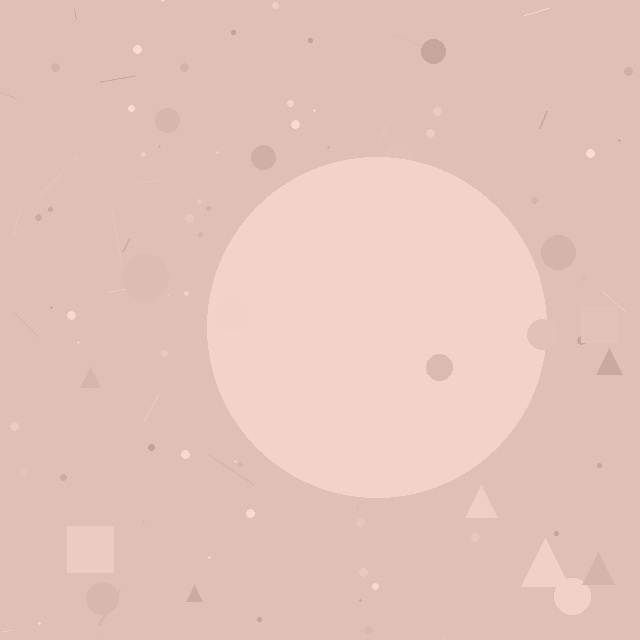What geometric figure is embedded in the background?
A circle is embedded in the background.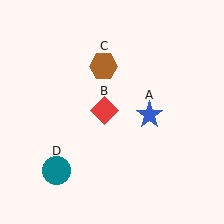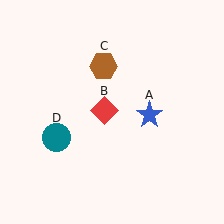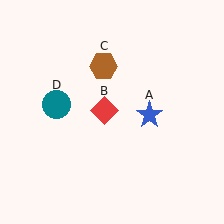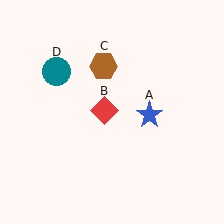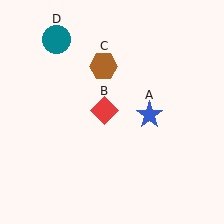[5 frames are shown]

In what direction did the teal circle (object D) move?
The teal circle (object D) moved up.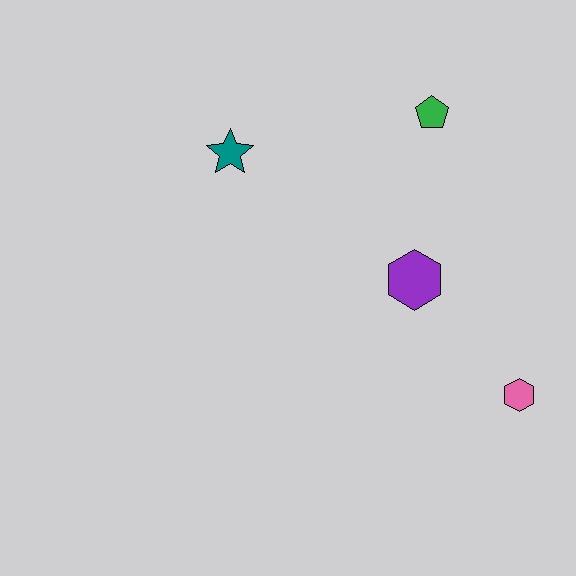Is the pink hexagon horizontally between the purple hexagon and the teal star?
No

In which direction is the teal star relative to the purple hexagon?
The teal star is to the left of the purple hexagon.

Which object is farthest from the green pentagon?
The pink hexagon is farthest from the green pentagon.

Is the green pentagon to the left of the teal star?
No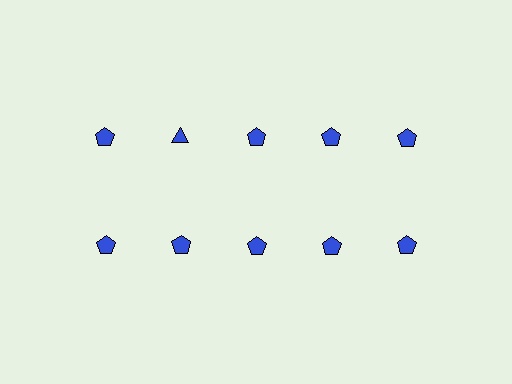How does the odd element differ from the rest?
It has a different shape: triangle instead of pentagon.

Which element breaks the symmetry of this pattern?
The blue triangle in the top row, second from left column breaks the symmetry. All other shapes are blue pentagons.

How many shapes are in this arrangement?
There are 10 shapes arranged in a grid pattern.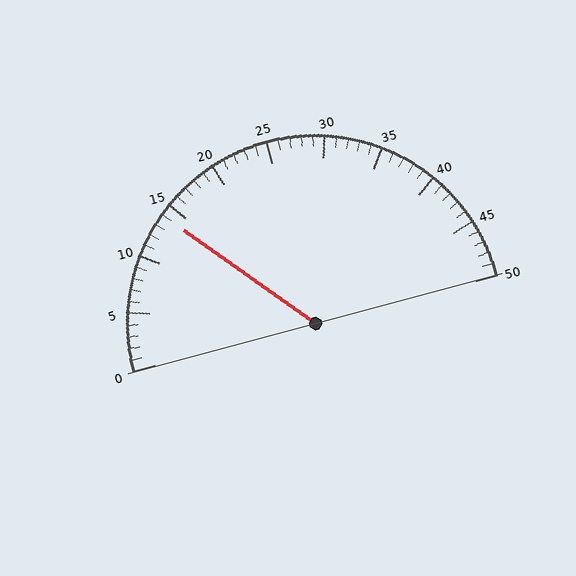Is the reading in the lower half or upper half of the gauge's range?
The reading is in the lower half of the range (0 to 50).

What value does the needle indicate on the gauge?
The needle indicates approximately 14.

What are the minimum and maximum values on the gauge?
The gauge ranges from 0 to 50.